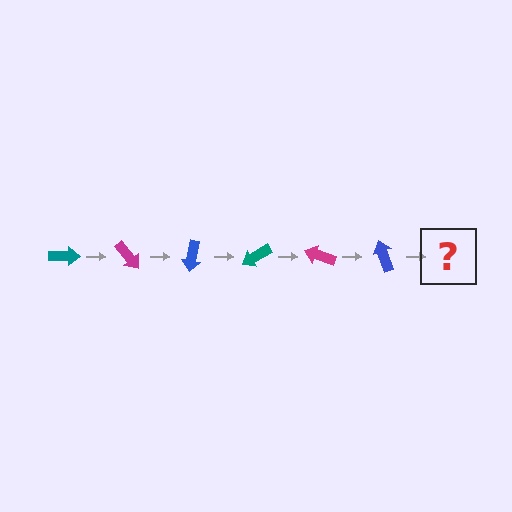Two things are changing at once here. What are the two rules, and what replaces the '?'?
The two rules are that it rotates 50 degrees each step and the color cycles through teal, magenta, and blue. The '?' should be a teal arrow, rotated 300 degrees from the start.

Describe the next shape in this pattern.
It should be a teal arrow, rotated 300 degrees from the start.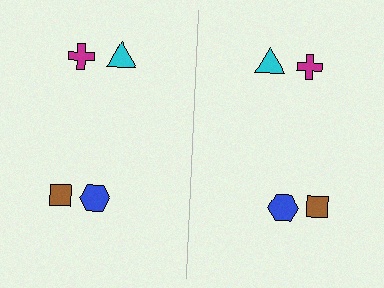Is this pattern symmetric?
Yes, this pattern has bilateral (reflection) symmetry.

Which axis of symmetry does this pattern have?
The pattern has a vertical axis of symmetry running through the center of the image.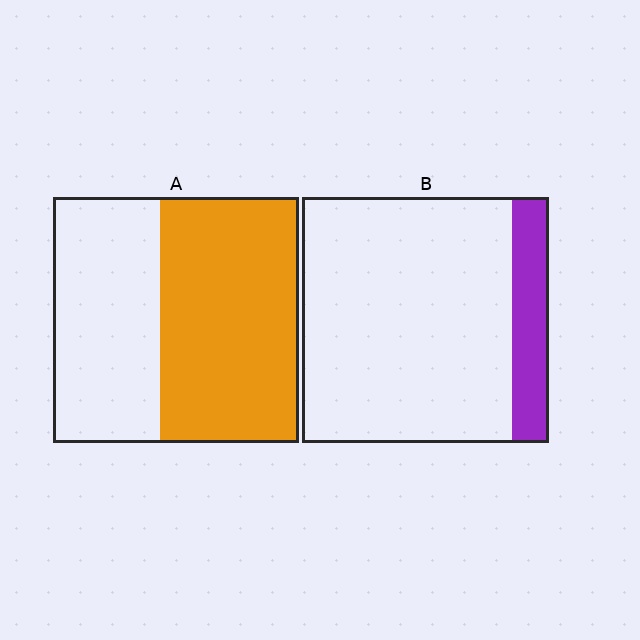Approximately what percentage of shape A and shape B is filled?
A is approximately 55% and B is approximately 15%.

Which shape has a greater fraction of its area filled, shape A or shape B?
Shape A.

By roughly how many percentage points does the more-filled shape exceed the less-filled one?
By roughly 40 percentage points (A over B).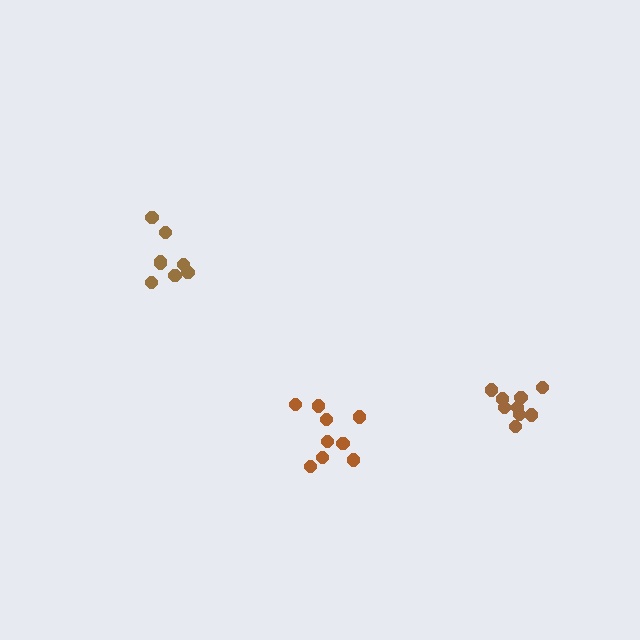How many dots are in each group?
Group 1: 8 dots, Group 2: 9 dots, Group 3: 9 dots (26 total).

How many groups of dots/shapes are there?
There are 3 groups.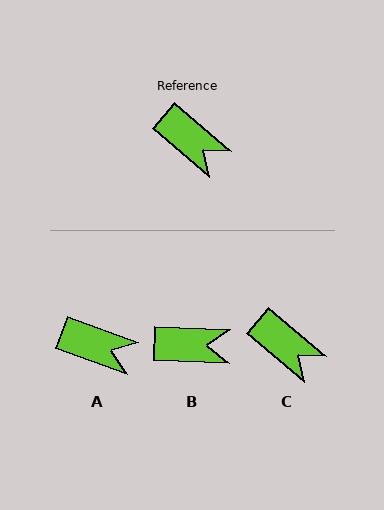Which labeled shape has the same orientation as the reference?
C.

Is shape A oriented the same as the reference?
No, it is off by about 20 degrees.